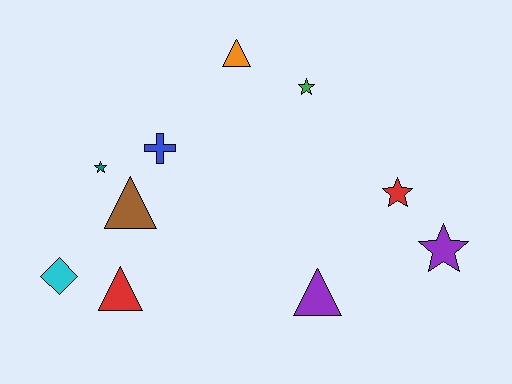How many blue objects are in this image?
There is 1 blue object.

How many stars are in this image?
There are 4 stars.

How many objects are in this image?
There are 10 objects.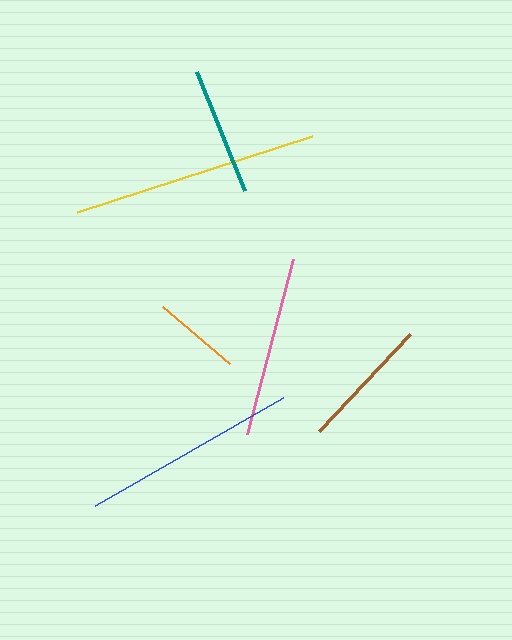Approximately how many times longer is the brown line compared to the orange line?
The brown line is approximately 1.5 times the length of the orange line.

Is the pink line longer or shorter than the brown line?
The pink line is longer than the brown line.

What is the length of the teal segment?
The teal segment is approximately 128 pixels long.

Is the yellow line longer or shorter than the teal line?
The yellow line is longer than the teal line.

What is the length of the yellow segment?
The yellow segment is approximately 247 pixels long.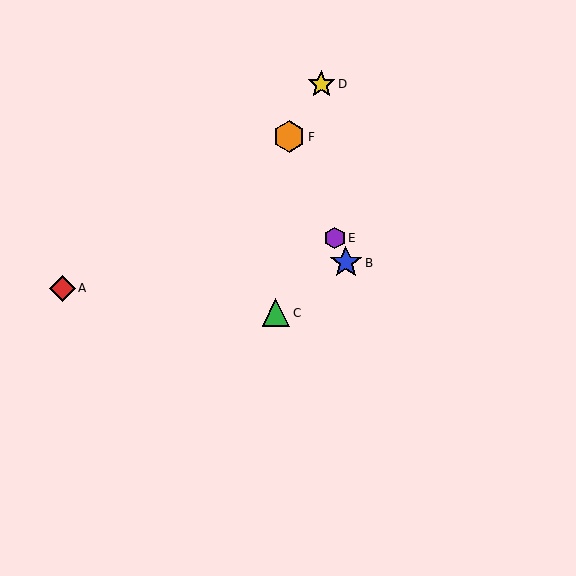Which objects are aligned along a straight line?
Objects B, E, F are aligned along a straight line.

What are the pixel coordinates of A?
Object A is at (63, 288).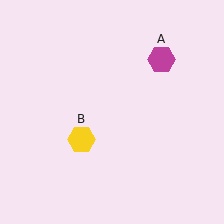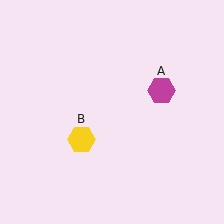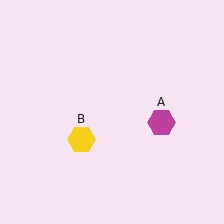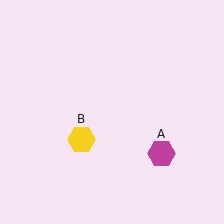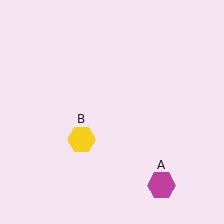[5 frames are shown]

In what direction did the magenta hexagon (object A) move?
The magenta hexagon (object A) moved down.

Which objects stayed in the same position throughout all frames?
Yellow hexagon (object B) remained stationary.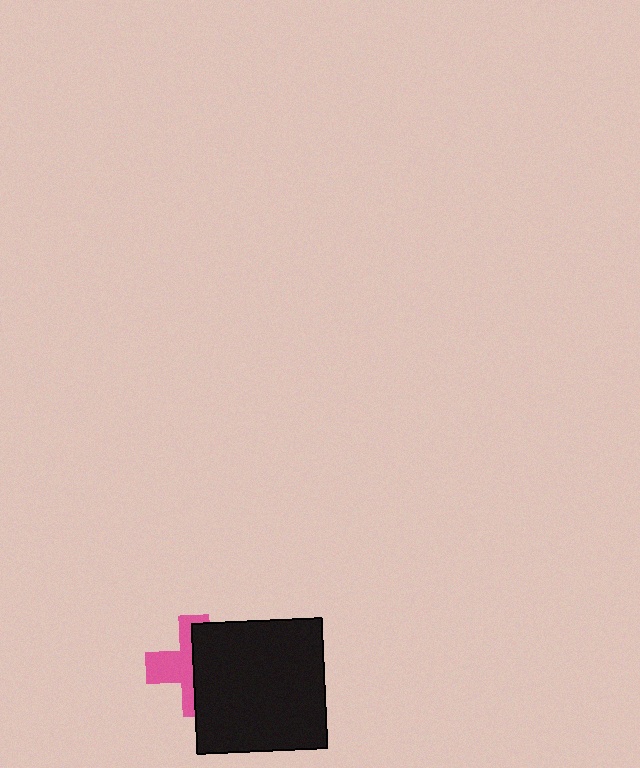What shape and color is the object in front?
The object in front is a black square.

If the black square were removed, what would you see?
You would see the complete pink cross.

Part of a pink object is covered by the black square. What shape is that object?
It is a cross.